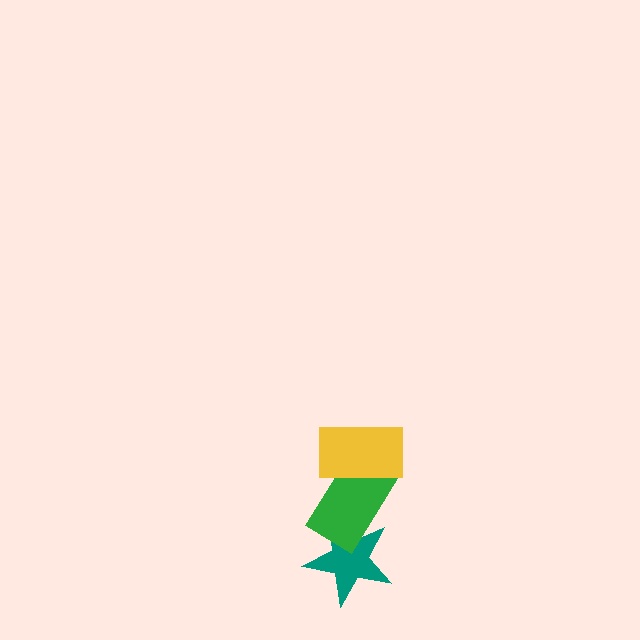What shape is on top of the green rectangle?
The yellow rectangle is on top of the green rectangle.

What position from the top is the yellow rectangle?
The yellow rectangle is 1st from the top.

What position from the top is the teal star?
The teal star is 3rd from the top.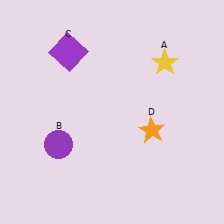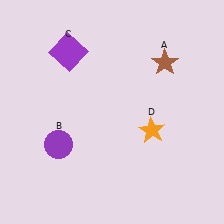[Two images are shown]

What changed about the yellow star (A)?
In Image 1, A is yellow. In Image 2, it changed to brown.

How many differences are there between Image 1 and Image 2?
There is 1 difference between the two images.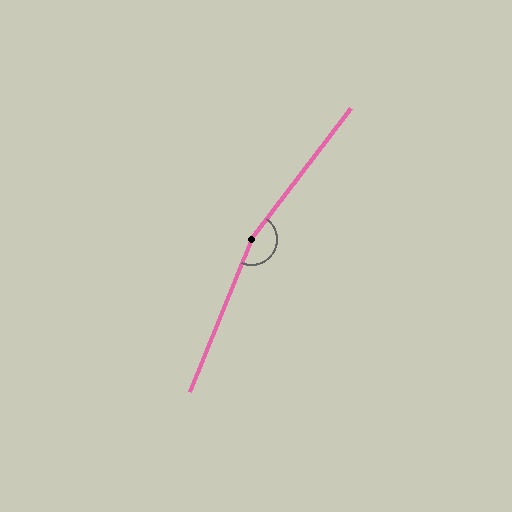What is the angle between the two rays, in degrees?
Approximately 164 degrees.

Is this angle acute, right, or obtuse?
It is obtuse.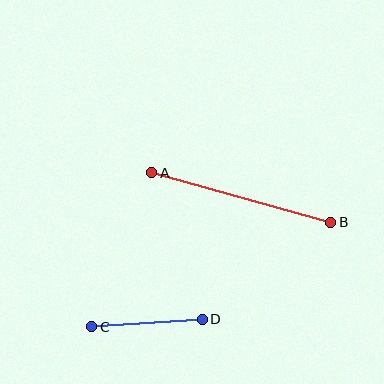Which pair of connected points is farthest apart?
Points A and B are farthest apart.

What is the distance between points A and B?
The distance is approximately 186 pixels.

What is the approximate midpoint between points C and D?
The midpoint is at approximately (147, 323) pixels.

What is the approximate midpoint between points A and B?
The midpoint is at approximately (241, 198) pixels.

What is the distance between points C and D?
The distance is approximately 111 pixels.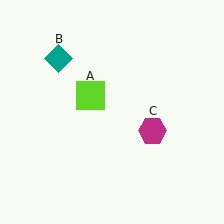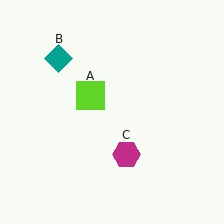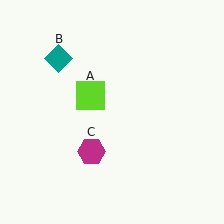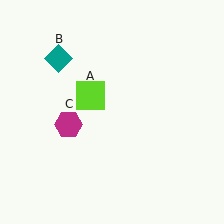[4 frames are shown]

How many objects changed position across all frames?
1 object changed position: magenta hexagon (object C).